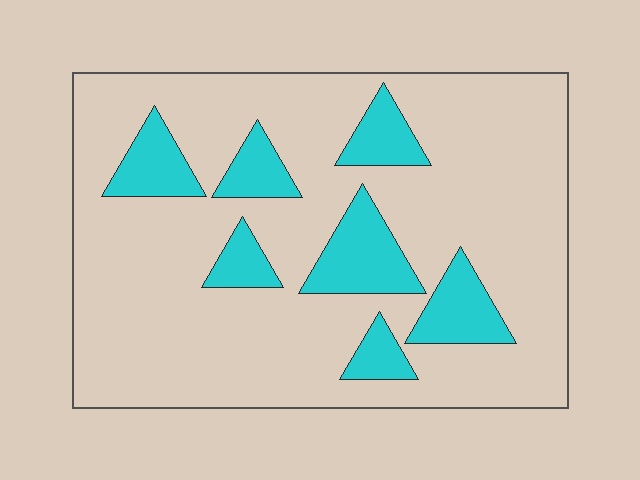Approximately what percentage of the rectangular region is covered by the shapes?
Approximately 20%.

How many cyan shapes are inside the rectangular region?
7.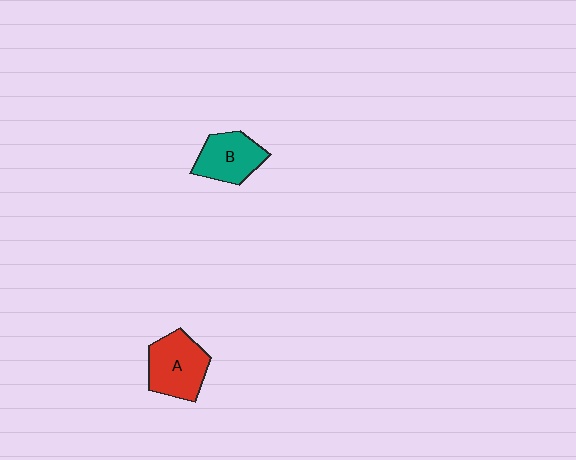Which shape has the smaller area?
Shape B (teal).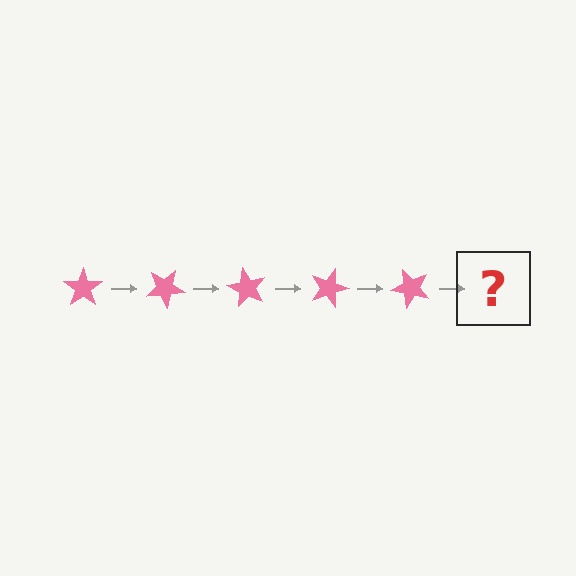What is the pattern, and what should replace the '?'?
The pattern is that the star rotates 30 degrees each step. The '?' should be a pink star rotated 150 degrees.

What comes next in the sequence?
The next element should be a pink star rotated 150 degrees.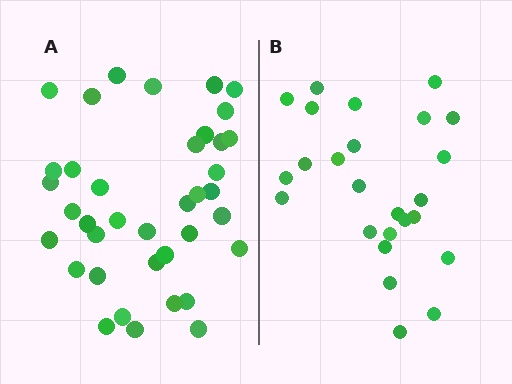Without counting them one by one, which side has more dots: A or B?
Region A (the left region) has more dots.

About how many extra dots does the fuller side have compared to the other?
Region A has approximately 15 more dots than region B.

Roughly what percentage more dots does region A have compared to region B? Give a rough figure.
About 50% more.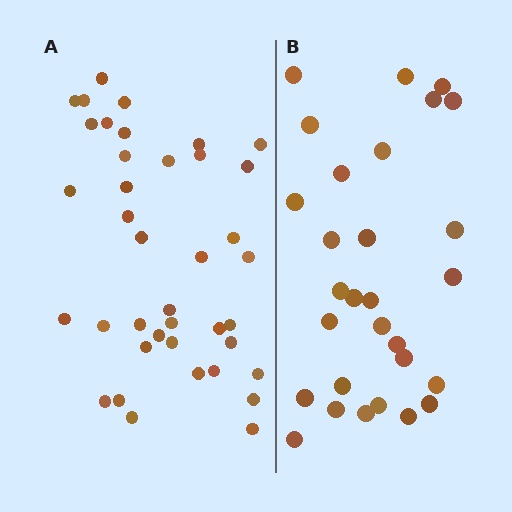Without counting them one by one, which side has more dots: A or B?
Region A (the left region) has more dots.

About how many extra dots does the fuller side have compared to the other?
Region A has roughly 10 or so more dots than region B.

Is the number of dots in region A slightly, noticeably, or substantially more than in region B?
Region A has noticeably more, but not dramatically so. The ratio is roughly 1.3 to 1.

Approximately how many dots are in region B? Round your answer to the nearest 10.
About 30 dots. (The exact count is 29, which rounds to 30.)